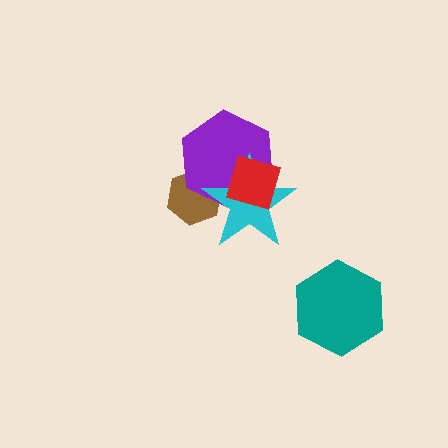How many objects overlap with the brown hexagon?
2 objects overlap with the brown hexagon.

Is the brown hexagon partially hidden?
Yes, it is partially covered by another shape.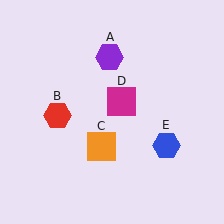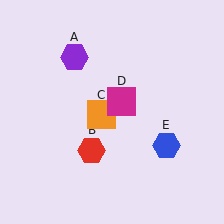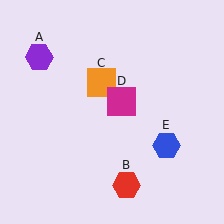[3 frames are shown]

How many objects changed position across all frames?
3 objects changed position: purple hexagon (object A), red hexagon (object B), orange square (object C).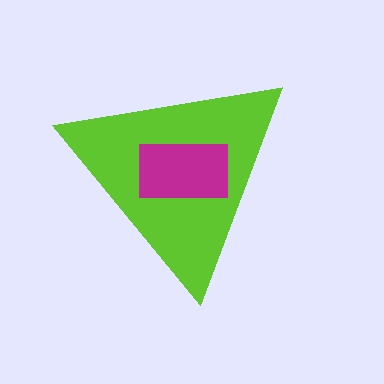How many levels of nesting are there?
2.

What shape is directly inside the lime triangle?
The magenta rectangle.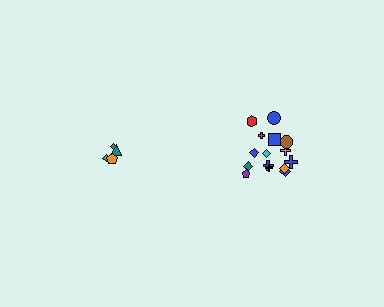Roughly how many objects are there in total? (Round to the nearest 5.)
Roughly 20 objects in total.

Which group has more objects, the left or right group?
The right group.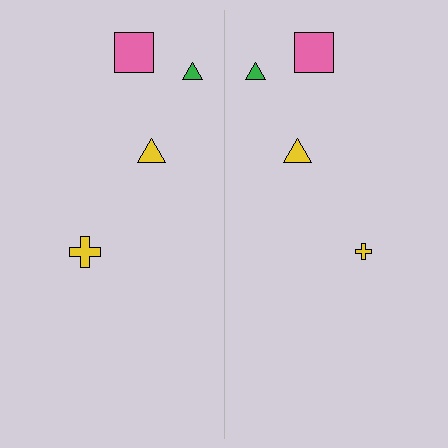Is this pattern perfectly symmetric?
No, the pattern is not perfectly symmetric. The yellow cross on the right side has a different size than its mirror counterpart.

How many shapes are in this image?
There are 8 shapes in this image.